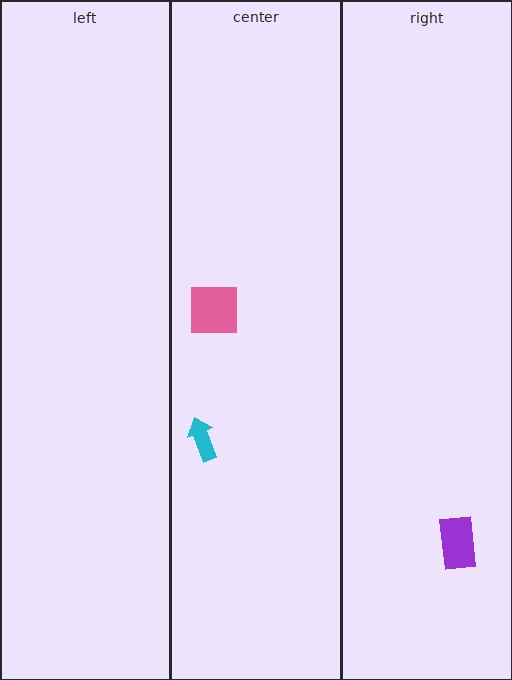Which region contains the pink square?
The center region.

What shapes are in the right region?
The purple rectangle.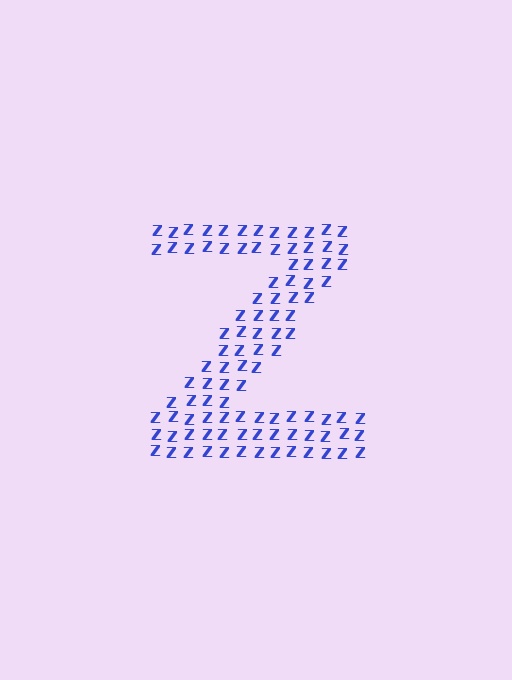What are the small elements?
The small elements are letter Z's.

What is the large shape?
The large shape is the letter Z.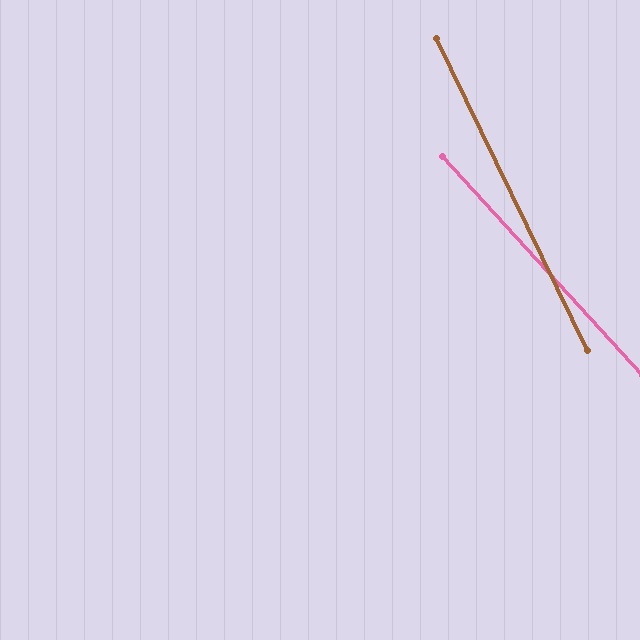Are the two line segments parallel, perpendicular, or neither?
Neither parallel nor perpendicular — they differ by about 17°.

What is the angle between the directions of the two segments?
Approximately 17 degrees.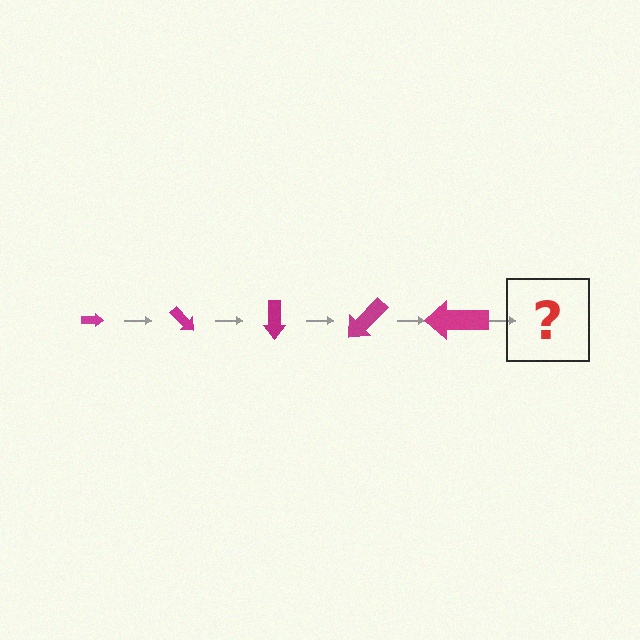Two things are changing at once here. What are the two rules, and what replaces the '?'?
The two rules are that the arrow grows larger each step and it rotates 45 degrees each step. The '?' should be an arrow, larger than the previous one and rotated 225 degrees from the start.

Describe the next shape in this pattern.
It should be an arrow, larger than the previous one and rotated 225 degrees from the start.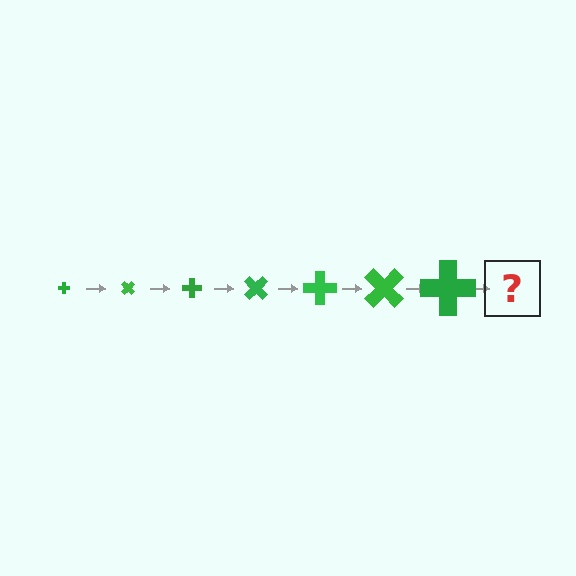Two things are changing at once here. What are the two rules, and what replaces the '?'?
The two rules are that the cross grows larger each step and it rotates 45 degrees each step. The '?' should be a cross, larger than the previous one and rotated 315 degrees from the start.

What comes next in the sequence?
The next element should be a cross, larger than the previous one and rotated 315 degrees from the start.